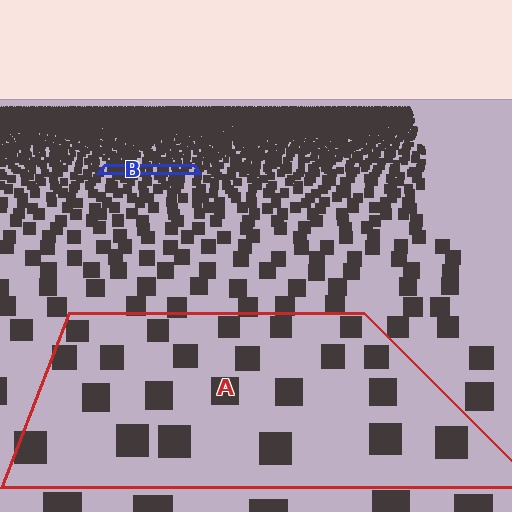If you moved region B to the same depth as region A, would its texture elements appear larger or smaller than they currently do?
They would appear larger. At a closer depth, the same texture elements are projected at a bigger on-screen size.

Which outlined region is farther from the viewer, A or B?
Region B is farther from the viewer — the texture elements inside it appear smaller and more densely packed.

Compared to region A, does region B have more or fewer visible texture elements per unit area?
Region B has more texture elements per unit area — they are packed more densely because it is farther away.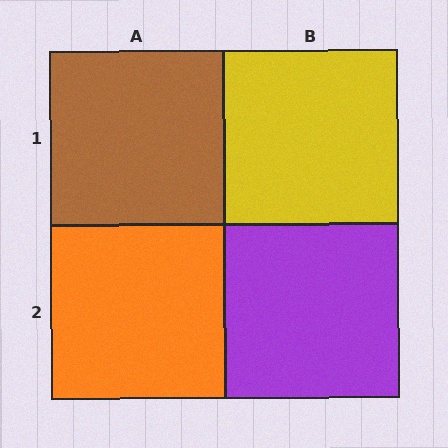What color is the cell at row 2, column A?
Orange.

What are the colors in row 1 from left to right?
Brown, yellow.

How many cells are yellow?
1 cell is yellow.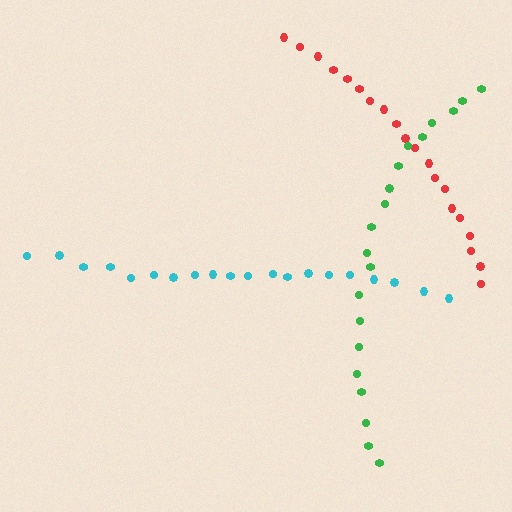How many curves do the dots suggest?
There are 3 distinct paths.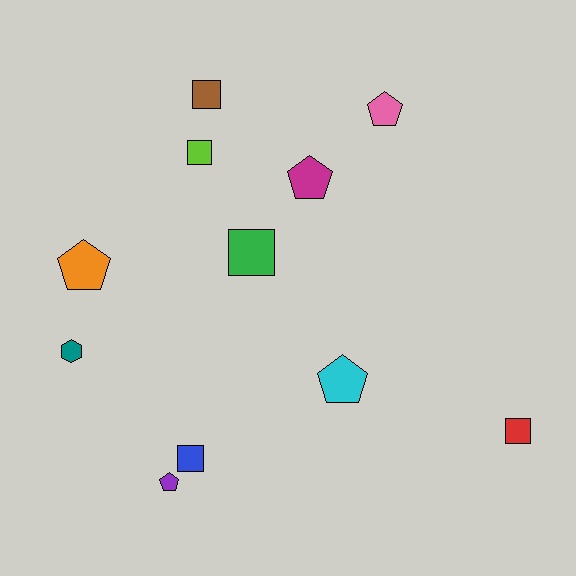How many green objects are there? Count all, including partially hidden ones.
There is 1 green object.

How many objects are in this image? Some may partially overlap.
There are 11 objects.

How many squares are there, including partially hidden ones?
There are 5 squares.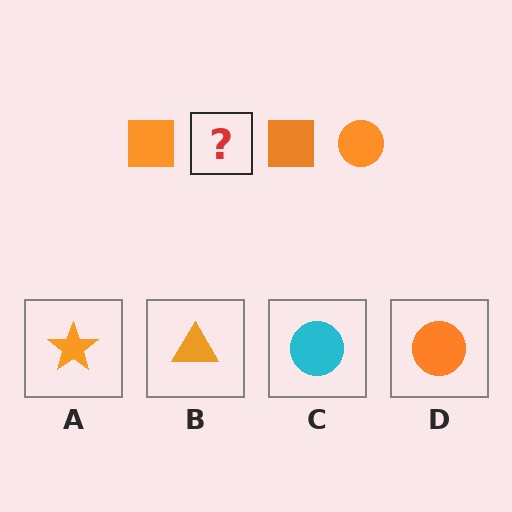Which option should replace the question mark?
Option D.